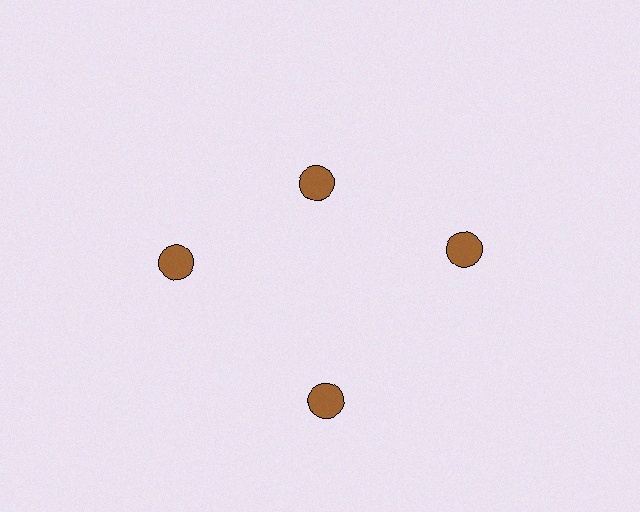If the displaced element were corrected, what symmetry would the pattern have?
It would have 4-fold rotational symmetry — the pattern would map onto itself every 90 degrees.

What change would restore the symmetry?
The symmetry would be restored by moving it outward, back onto the ring so that all 4 circles sit at equal angles and equal distance from the center.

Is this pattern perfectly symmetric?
No. The 4 brown circles are arranged in a ring, but one element near the 12 o'clock position is pulled inward toward the center, breaking the 4-fold rotational symmetry.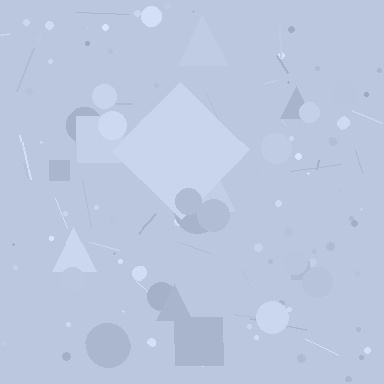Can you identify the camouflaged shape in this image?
The camouflaged shape is a diamond.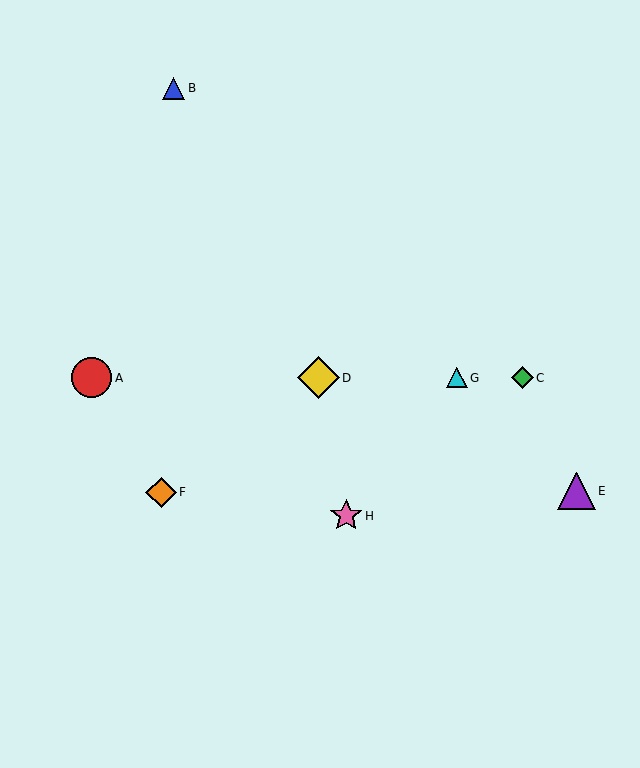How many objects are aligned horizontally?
4 objects (A, C, D, G) are aligned horizontally.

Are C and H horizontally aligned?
No, C is at y≈378 and H is at y≈516.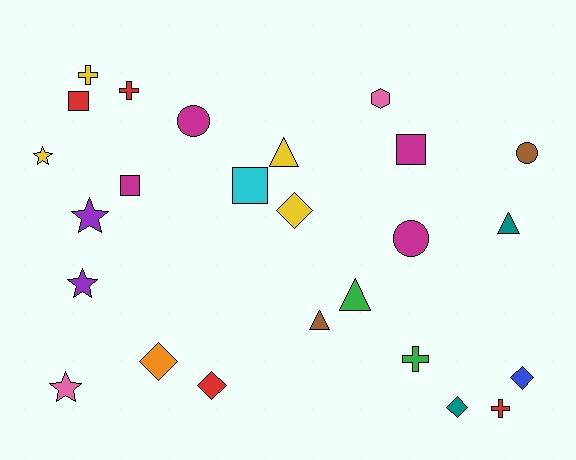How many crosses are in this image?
There are 4 crosses.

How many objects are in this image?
There are 25 objects.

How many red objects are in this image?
There are 4 red objects.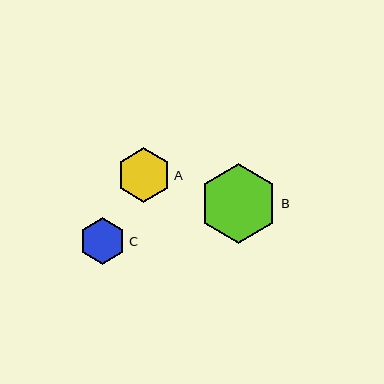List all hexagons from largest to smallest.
From largest to smallest: B, A, C.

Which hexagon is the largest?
Hexagon B is the largest with a size of approximately 79 pixels.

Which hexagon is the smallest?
Hexagon C is the smallest with a size of approximately 46 pixels.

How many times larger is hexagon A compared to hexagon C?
Hexagon A is approximately 1.2 times the size of hexagon C.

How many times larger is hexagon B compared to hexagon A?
Hexagon B is approximately 1.5 times the size of hexagon A.